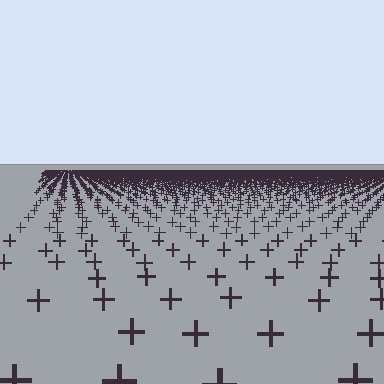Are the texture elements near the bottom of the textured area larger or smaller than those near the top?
Larger. Near the bottom, elements are closer to the viewer and appear at a bigger on-screen size.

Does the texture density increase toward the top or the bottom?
Density increases toward the top.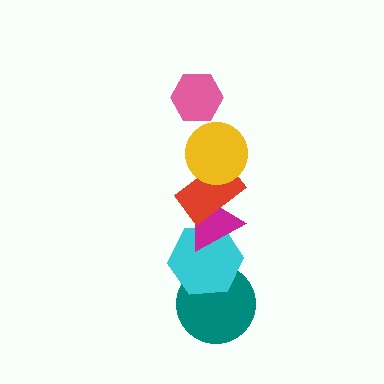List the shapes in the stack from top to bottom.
From top to bottom: the pink hexagon, the yellow circle, the red rectangle, the magenta triangle, the cyan hexagon, the teal circle.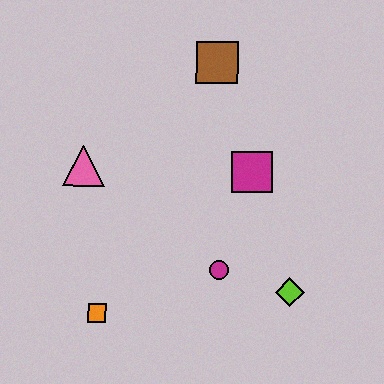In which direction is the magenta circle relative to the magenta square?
The magenta circle is below the magenta square.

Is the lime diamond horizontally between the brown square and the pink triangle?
No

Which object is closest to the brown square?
The magenta square is closest to the brown square.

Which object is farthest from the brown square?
The orange square is farthest from the brown square.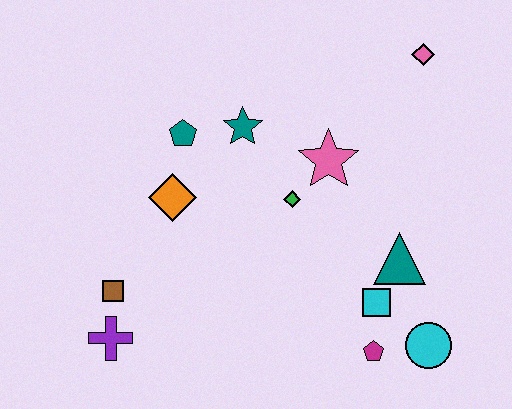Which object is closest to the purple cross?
The brown square is closest to the purple cross.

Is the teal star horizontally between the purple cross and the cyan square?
Yes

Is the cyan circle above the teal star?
No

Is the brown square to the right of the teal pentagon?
No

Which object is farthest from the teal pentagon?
The cyan circle is farthest from the teal pentagon.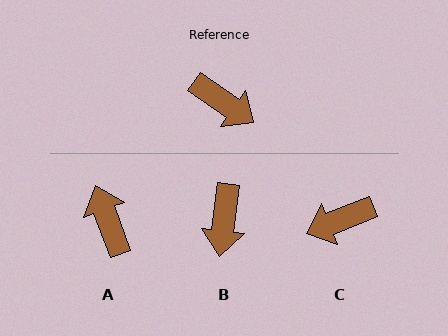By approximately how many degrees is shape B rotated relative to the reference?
Approximately 62 degrees clockwise.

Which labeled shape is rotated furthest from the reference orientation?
A, about 145 degrees away.